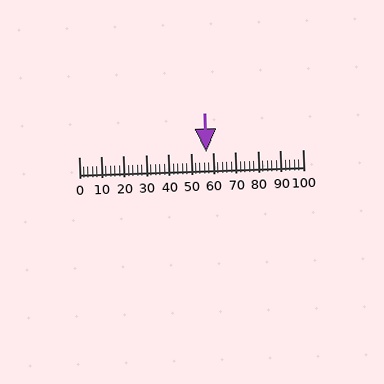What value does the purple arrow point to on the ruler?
The purple arrow points to approximately 57.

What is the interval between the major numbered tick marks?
The major tick marks are spaced 10 units apart.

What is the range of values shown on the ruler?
The ruler shows values from 0 to 100.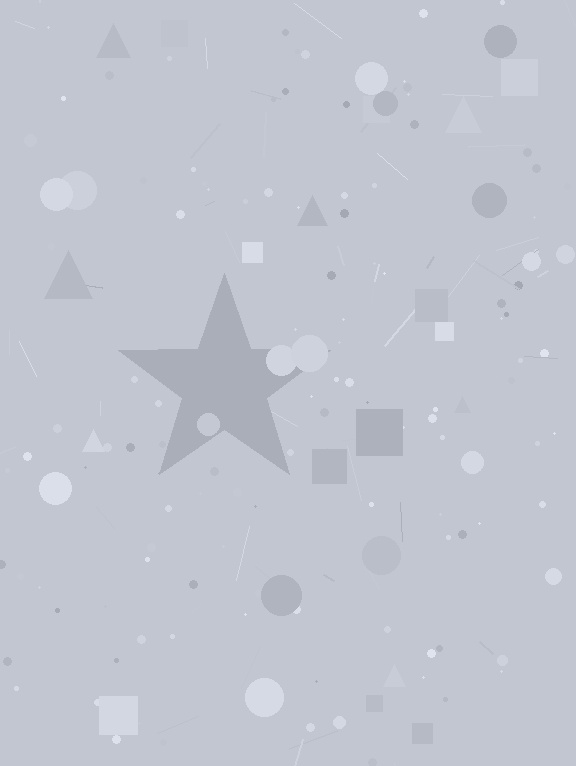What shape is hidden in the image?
A star is hidden in the image.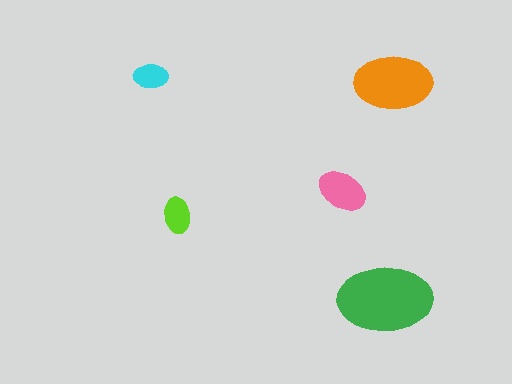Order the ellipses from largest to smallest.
the green one, the orange one, the pink one, the lime one, the cyan one.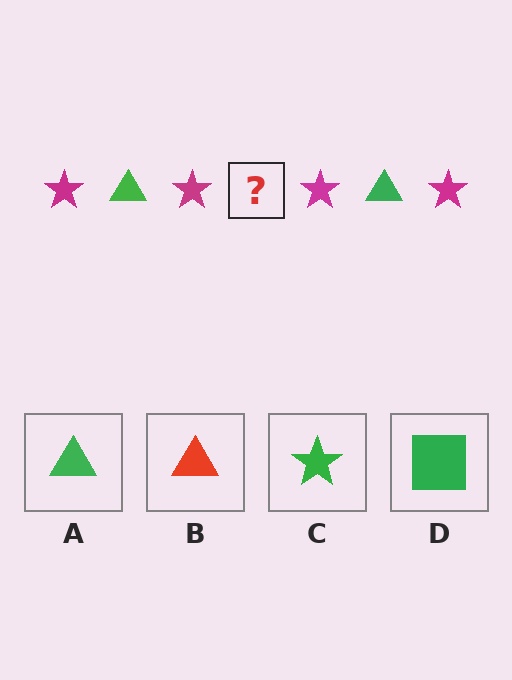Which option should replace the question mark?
Option A.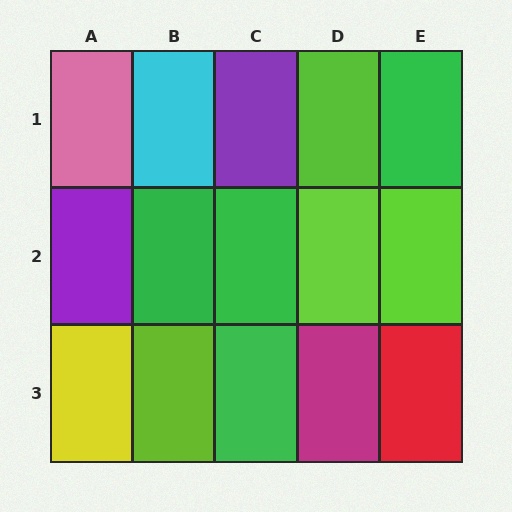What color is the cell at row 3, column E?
Red.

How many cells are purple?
2 cells are purple.